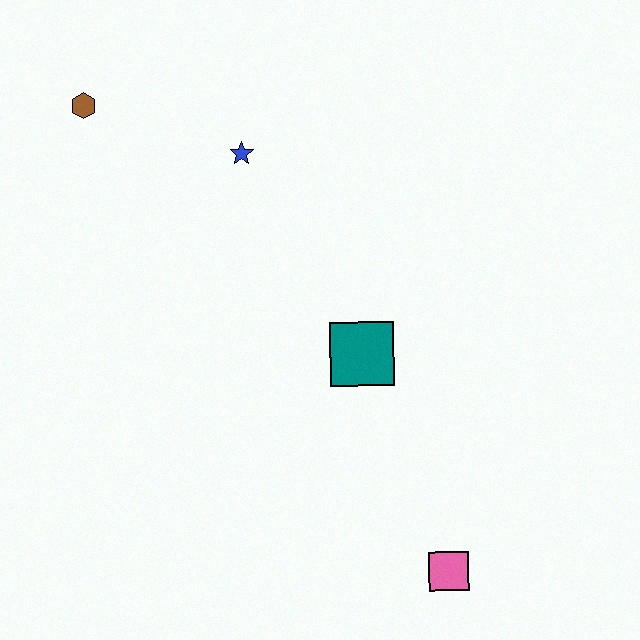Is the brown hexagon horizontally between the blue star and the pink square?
No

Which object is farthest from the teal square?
The brown hexagon is farthest from the teal square.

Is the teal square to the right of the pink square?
No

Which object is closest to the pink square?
The teal square is closest to the pink square.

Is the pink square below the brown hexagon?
Yes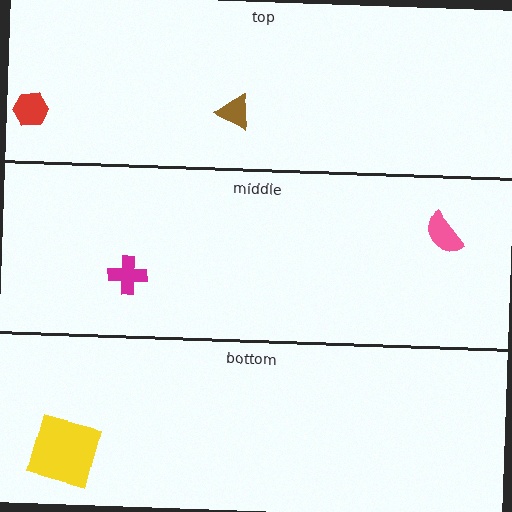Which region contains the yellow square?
The bottom region.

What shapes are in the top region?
The brown triangle, the red hexagon.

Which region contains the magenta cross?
The middle region.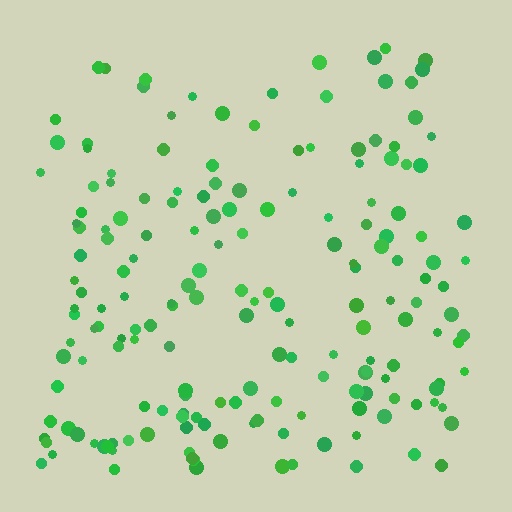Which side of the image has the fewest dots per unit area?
The top.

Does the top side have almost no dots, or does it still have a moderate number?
Still a moderate number, just noticeably fewer than the bottom.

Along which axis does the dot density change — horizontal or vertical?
Vertical.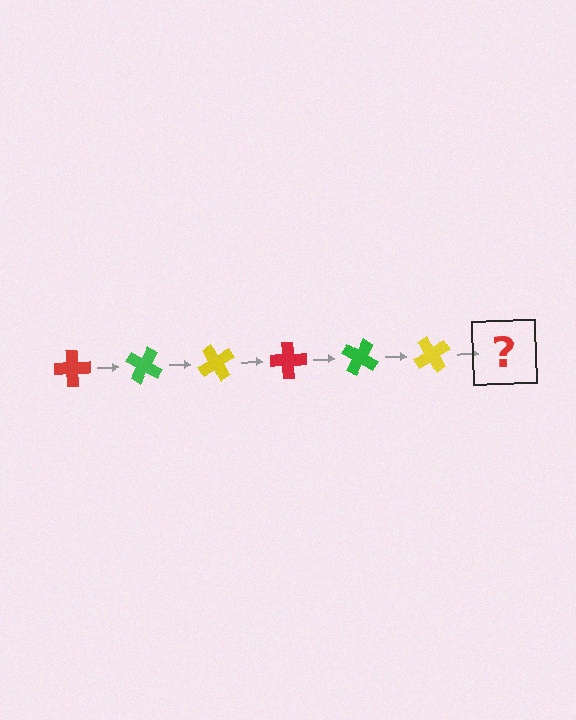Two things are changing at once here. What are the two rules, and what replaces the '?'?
The two rules are that it rotates 30 degrees each step and the color cycles through red, green, and yellow. The '?' should be a red cross, rotated 180 degrees from the start.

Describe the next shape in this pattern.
It should be a red cross, rotated 180 degrees from the start.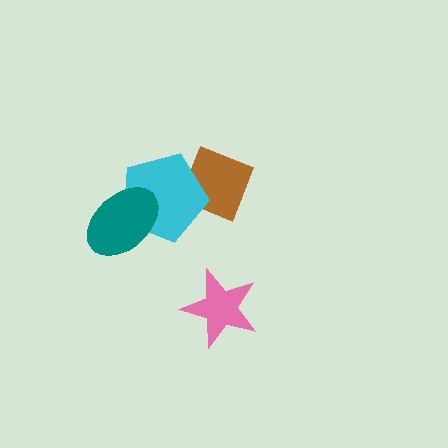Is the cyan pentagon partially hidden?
Yes, it is partially covered by another shape.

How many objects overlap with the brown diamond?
1 object overlaps with the brown diamond.